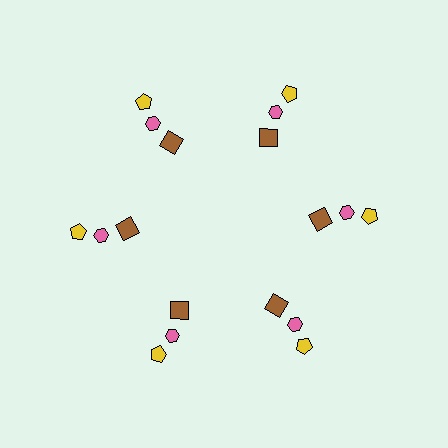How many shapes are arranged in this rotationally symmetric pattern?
There are 18 shapes, arranged in 6 groups of 3.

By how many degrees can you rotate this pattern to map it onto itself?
The pattern maps onto itself every 60 degrees of rotation.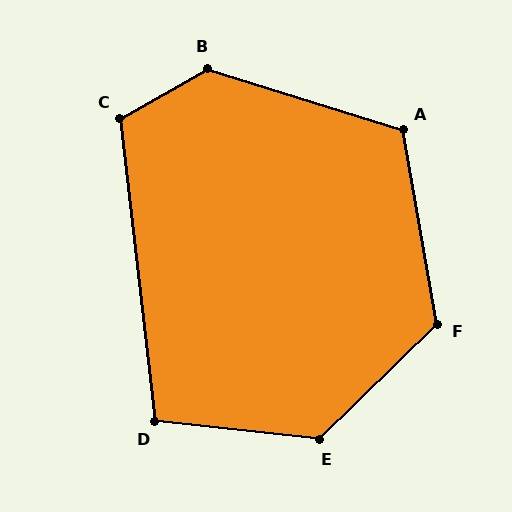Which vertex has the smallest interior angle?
D, at approximately 103 degrees.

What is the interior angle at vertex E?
Approximately 130 degrees (obtuse).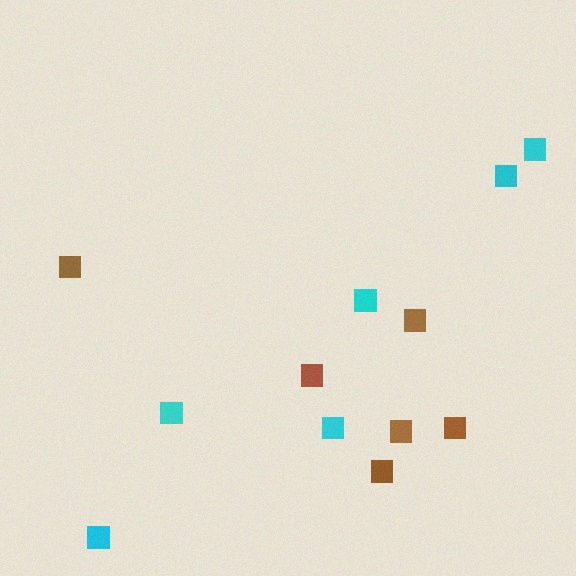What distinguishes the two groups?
There are 2 groups: one group of brown squares (6) and one group of cyan squares (6).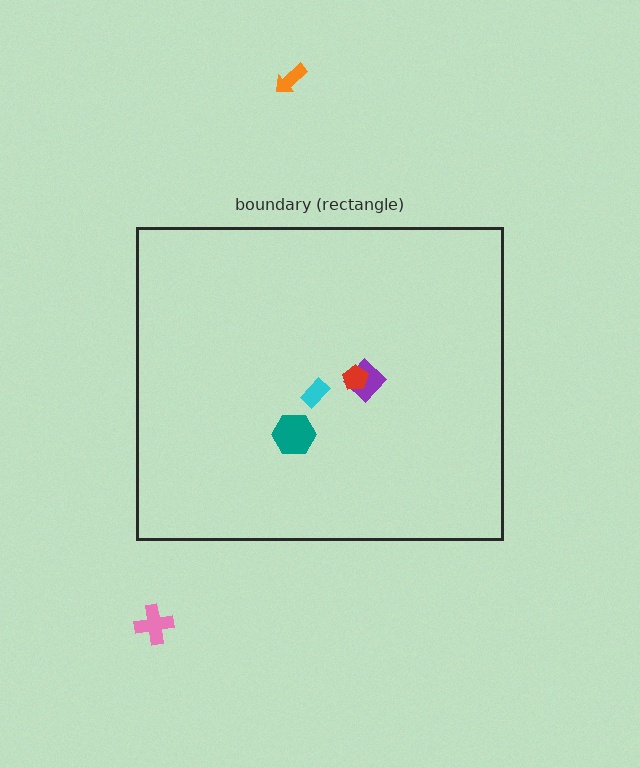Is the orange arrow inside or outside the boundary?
Outside.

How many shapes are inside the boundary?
4 inside, 2 outside.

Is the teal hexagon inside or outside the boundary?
Inside.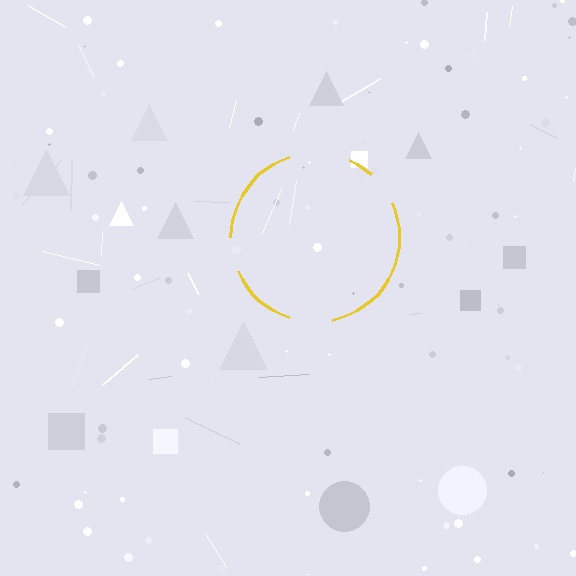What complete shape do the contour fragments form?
The contour fragments form a circle.